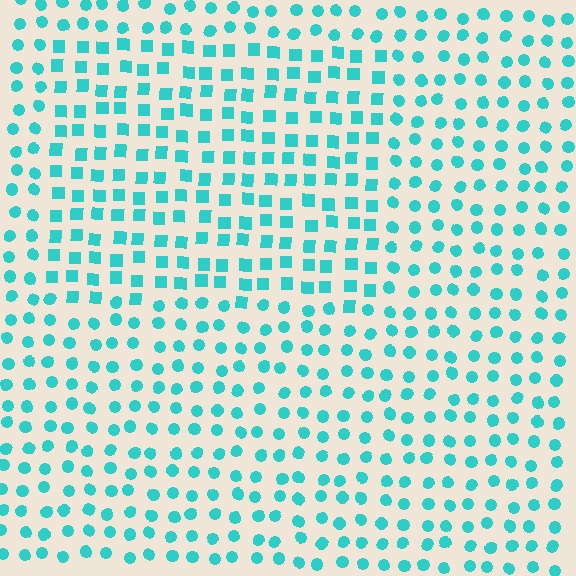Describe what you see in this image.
The image is filled with small cyan elements arranged in a uniform grid. A rectangle-shaped region contains squares, while the surrounding area contains circles. The boundary is defined purely by the change in element shape.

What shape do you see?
I see a rectangle.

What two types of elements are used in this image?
The image uses squares inside the rectangle region and circles outside it.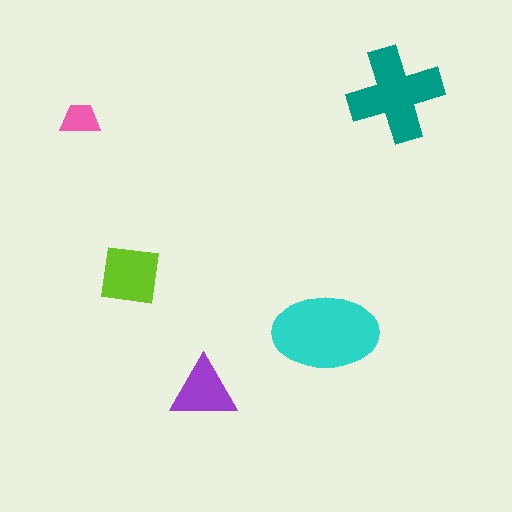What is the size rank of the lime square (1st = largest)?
3rd.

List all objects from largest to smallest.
The cyan ellipse, the teal cross, the lime square, the purple triangle, the pink trapezoid.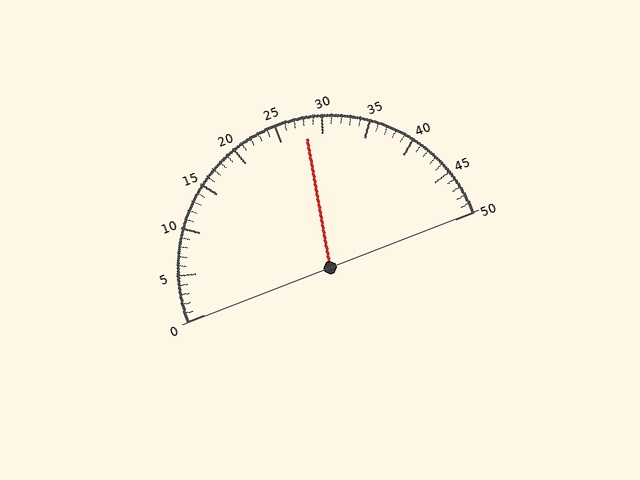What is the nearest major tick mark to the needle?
The nearest major tick mark is 30.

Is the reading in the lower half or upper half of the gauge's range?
The reading is in the upper half of the range (0 to 50).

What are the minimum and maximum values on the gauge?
The gauge ranges from 0 to 50.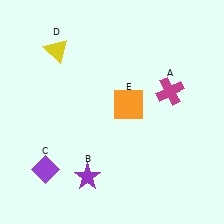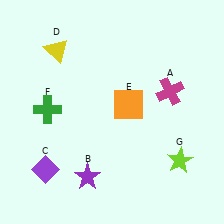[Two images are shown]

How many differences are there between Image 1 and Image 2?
There are 2 differences between the two images.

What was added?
A green cross (F), a lime star (G) were added in Image 2.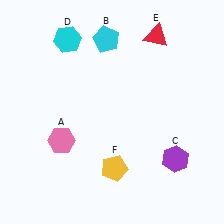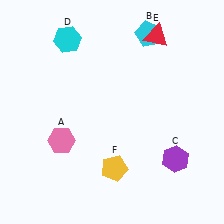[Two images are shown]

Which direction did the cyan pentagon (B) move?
The cyan pentagon (B) moved right.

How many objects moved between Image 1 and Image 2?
1 object moved between the two images.